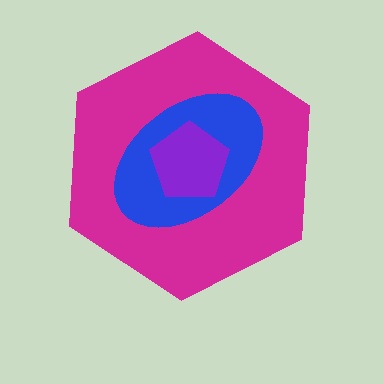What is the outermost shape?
The magenta hexagon.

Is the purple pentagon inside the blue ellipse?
Yes.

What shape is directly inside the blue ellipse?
The purple pentagon.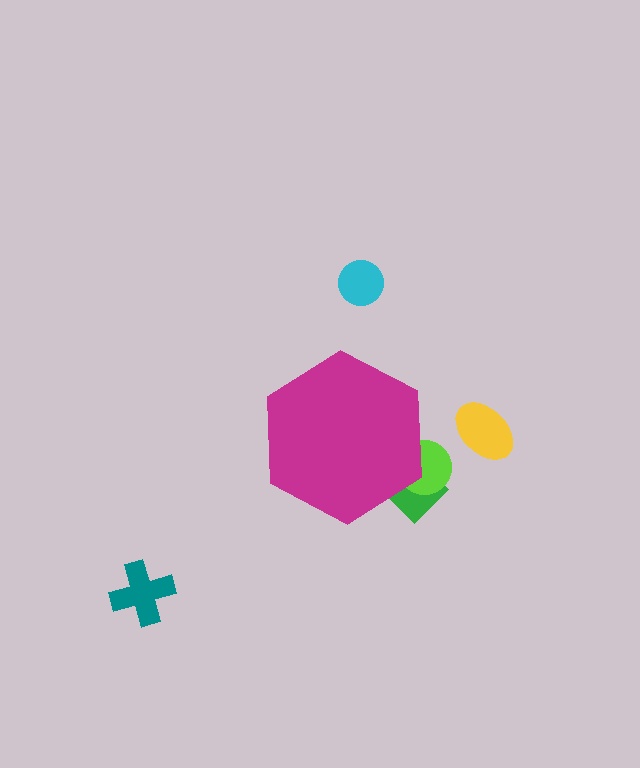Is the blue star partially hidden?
Yes, the blue star is partially hidden behind the magenta hexagon.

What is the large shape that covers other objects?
A magenta hexagon.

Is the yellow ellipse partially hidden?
No, the yellow ellipse is fully visible.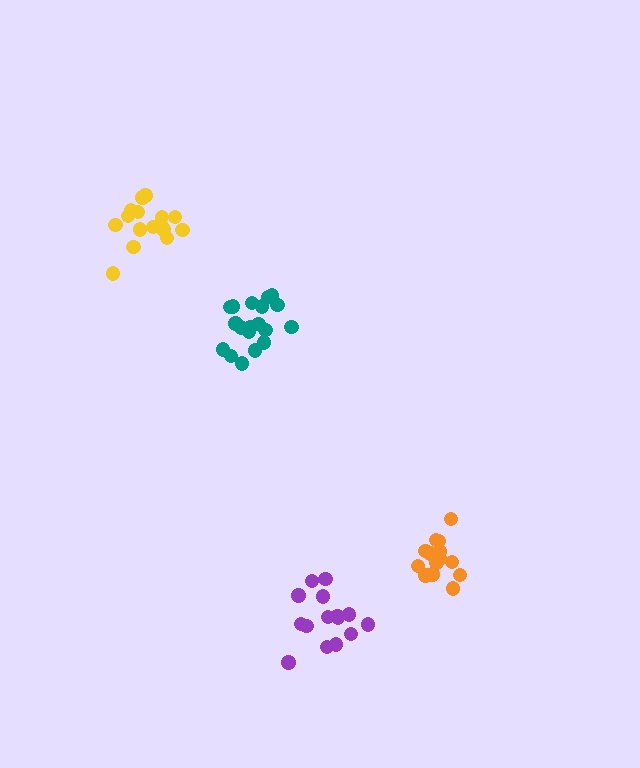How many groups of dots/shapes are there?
There are 4 groups.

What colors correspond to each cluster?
The clusters are colored: orange, yellow, purple, teal.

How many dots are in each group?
Group 1: 14 dots, Group 2: 16 dots, Group 3: 15 dots, Group 4: 19 dots (64 total).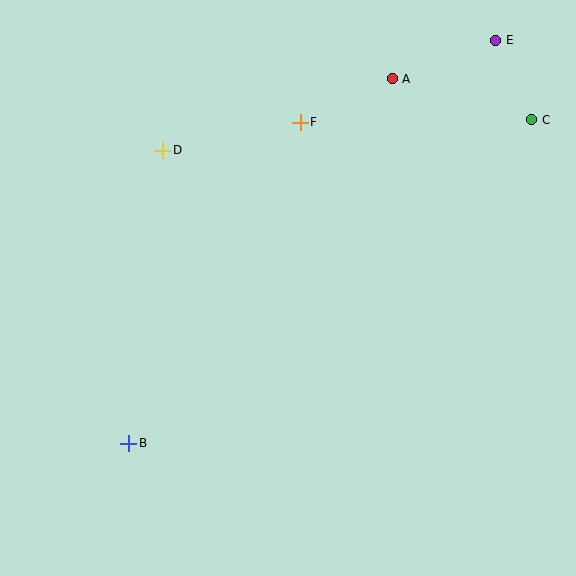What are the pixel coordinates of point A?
Point A is at (392, 79).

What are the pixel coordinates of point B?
Point B is at (129, 443).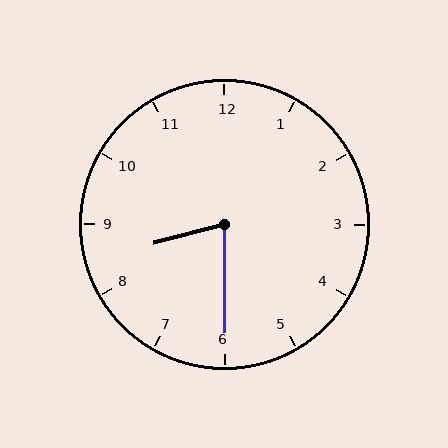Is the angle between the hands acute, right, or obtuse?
It is acute.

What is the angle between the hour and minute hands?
Approximately 75 degrees.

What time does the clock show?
8:30.